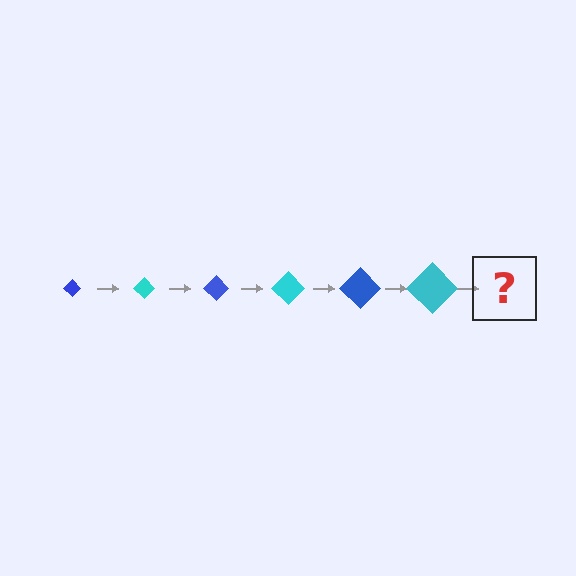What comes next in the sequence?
The next element should be a blue diamond, larger than the previous one.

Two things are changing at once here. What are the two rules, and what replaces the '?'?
The two rules are that the diamond grows larger each step and the color cycles through blue and cyan. The '?' should be a blue diamond, larger than the previous one.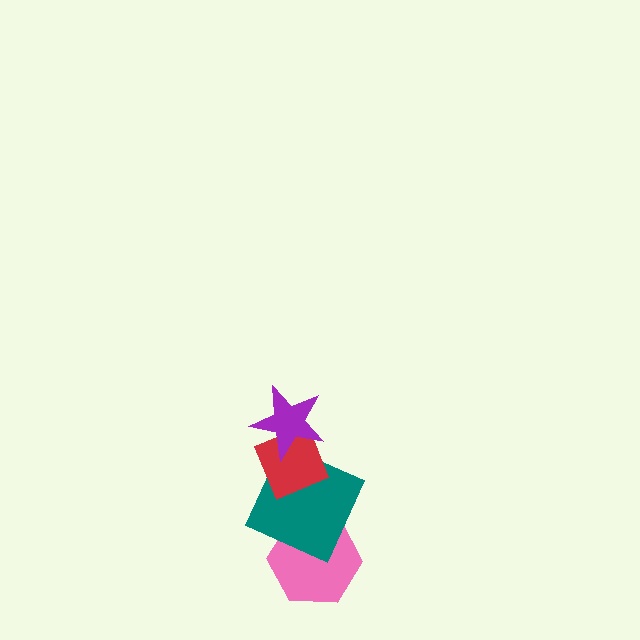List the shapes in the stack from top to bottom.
From top to bottom: the purple star, the red diamond, the teal square, the pink hexagon.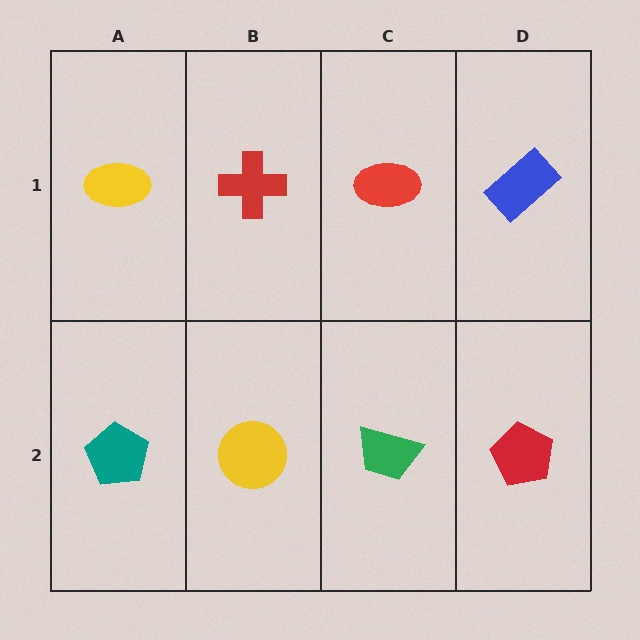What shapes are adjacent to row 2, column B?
A red cross (row 1, column B), a teal pentagon (row 2, column A), a green trapezoid (row 2, column C).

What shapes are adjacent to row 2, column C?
A red ellipse (row 1, column C), a yellow circle (row 2, column B), a red pentagon (row 2, column D).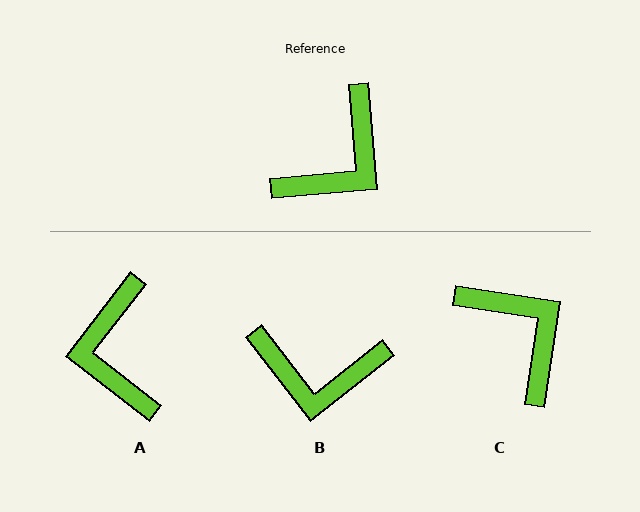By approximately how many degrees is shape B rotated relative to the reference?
Approximately 57 degrees clockwise.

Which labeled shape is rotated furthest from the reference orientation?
A, about 133 degrees away.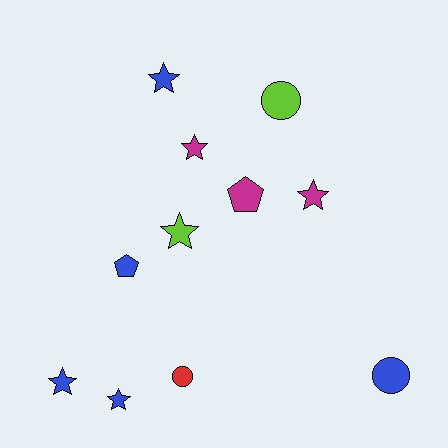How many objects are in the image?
There are 11 objects.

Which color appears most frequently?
Blue, with 5 objects.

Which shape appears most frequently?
Star, with 6 objects.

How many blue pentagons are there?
There is 1 blue pentagon.